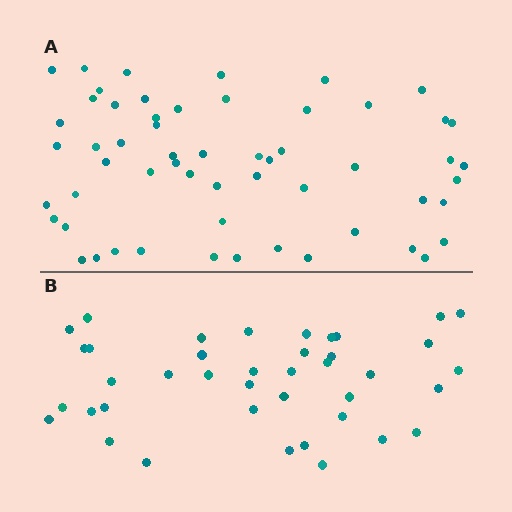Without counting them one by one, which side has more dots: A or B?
Region A (the top region) has more dots.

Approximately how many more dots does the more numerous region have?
Region A has approximately 15 more dots than region B.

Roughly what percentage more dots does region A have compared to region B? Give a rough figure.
About 40% more.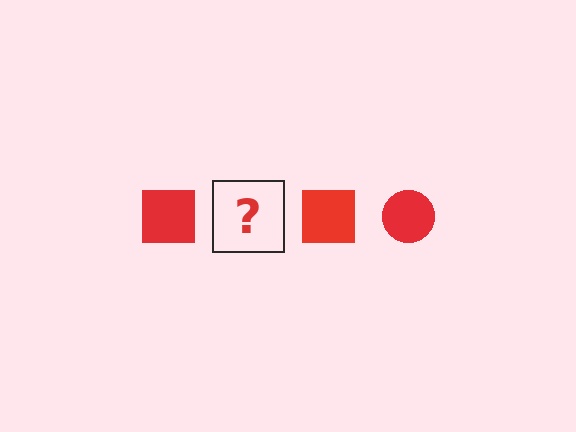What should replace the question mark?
The question mark should be replaced with a red circle.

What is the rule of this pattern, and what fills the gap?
The rule is that the pattern cycles through square, circle shapes in red. The gap should be filled with a red circle.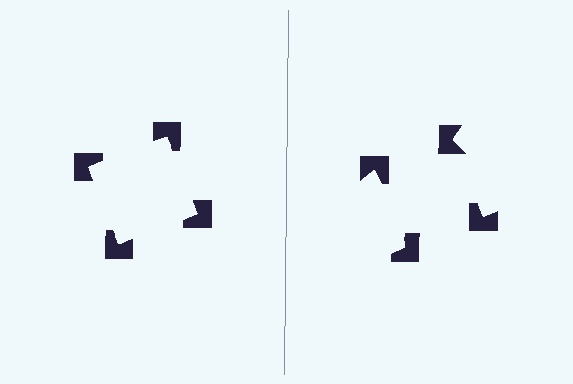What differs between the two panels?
The notched squares are positioned identically on both sides; only the wedge orientations differ. On the left they align to a square; on the right they are misaligned.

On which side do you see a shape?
An illusory square appears on the left side. On the right side the wedge cuts are rotated, so no coherent shape forms.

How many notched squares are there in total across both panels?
8 — 4 on each side.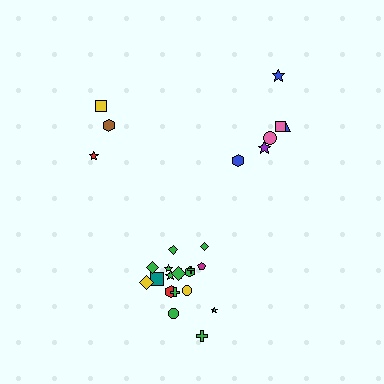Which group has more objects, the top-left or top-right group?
The top-right group.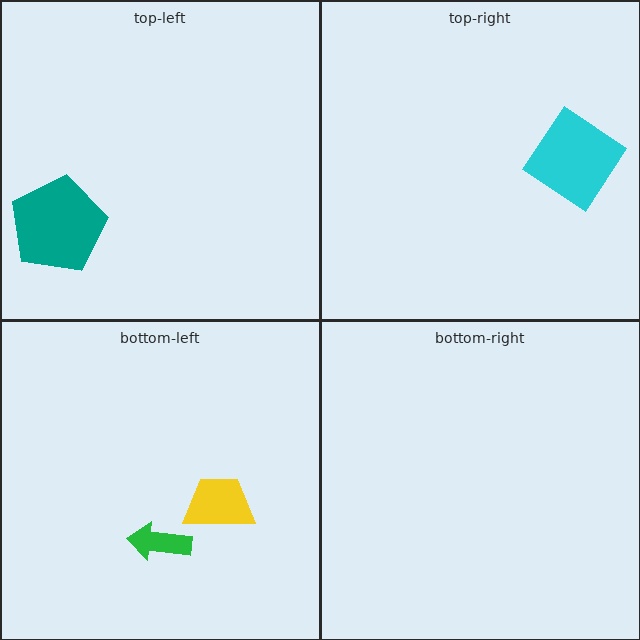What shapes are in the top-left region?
The teal pentagon.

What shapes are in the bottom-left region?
The yellow trapezoid, the green arrow.